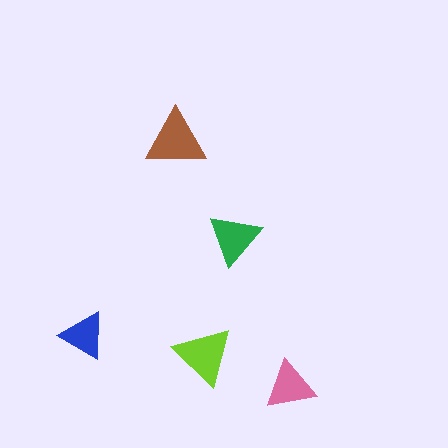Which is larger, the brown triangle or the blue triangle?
The brown one.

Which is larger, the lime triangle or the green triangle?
The lime one.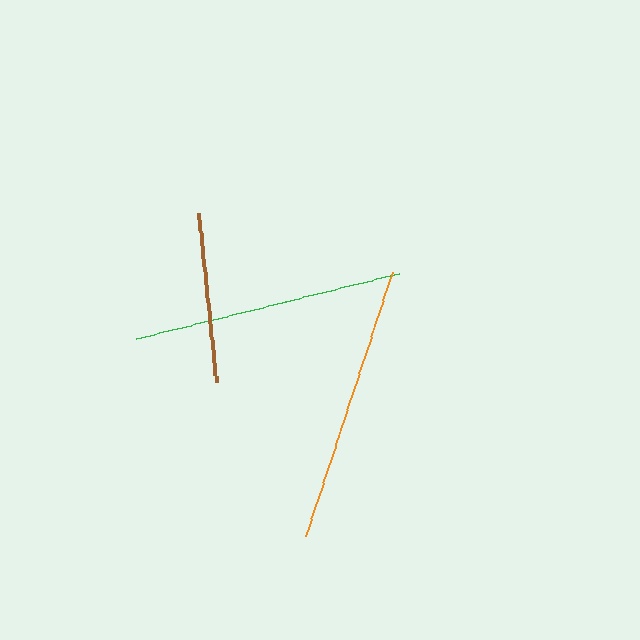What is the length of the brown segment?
The brown segment is approximately 170 pixels long.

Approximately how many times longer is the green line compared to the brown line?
The green line is approximately 1.6 times the length of the brown line.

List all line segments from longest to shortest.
From longest to shortest: orange, green, brown.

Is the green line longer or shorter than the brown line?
The green line is longer than the brown line.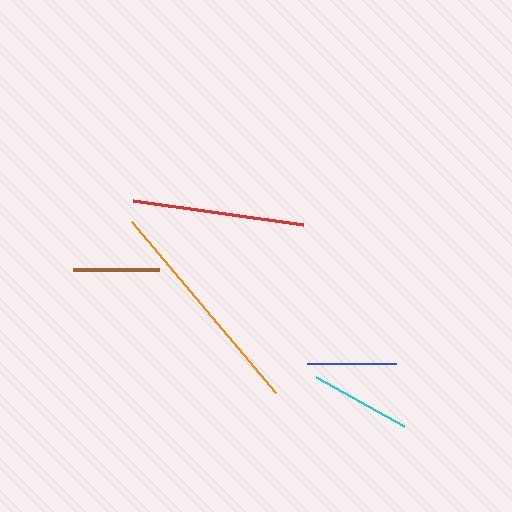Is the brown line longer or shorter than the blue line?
The blue line is longer than the brown line.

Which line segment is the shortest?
The brown line is the shortest at approximately 86 pixels.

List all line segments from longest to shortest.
From longest to shortest: orange, red, cyan, blue, brown.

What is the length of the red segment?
The red segment is approximately 172 pixels long.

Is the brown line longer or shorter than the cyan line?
The cyan line is longer than the brown line.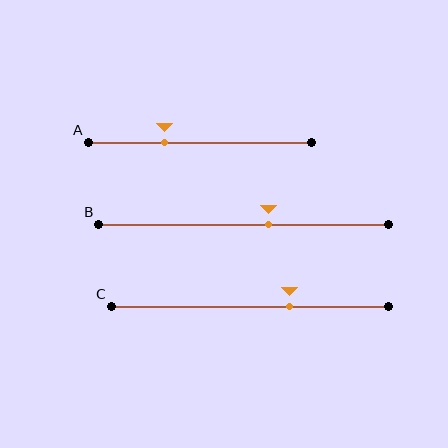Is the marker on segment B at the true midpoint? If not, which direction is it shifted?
No, the marker on segment B is shifted to the right by about 9% of the segment length.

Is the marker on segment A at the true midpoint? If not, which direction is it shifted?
No, the marker on segment A is shifted to the left by about 16% of the segment length.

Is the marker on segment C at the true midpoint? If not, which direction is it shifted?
No, the marker on segment C is shifted to the right by about 14% of the segment length.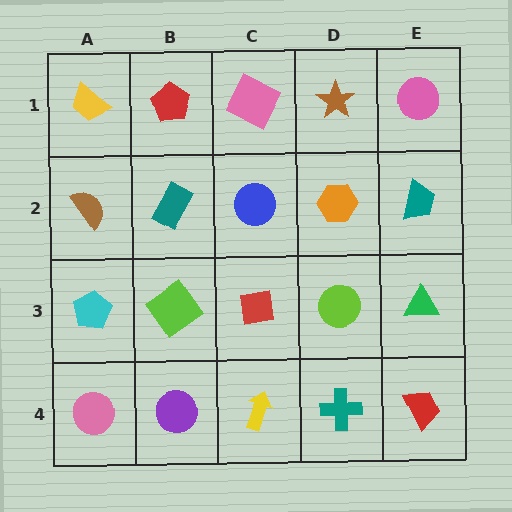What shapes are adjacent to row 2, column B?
A red pentagon (row 1, column B), a lime diamond (row 3, column B), a brown semicircle (row 2, column A), a blue circle (row 2, column C).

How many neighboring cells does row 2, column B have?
4.